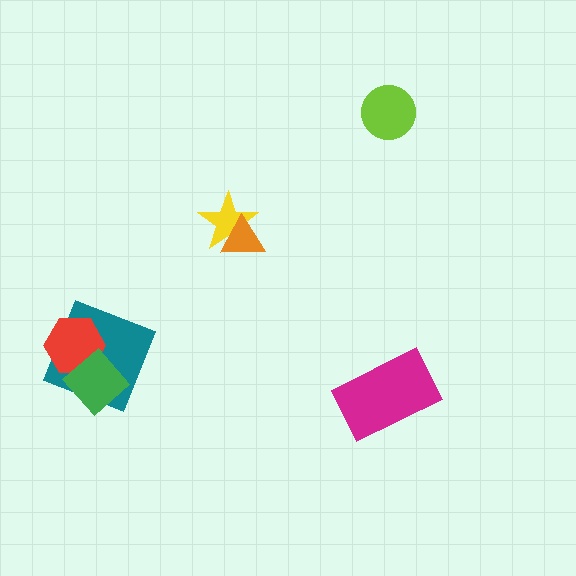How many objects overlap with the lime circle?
0 objects overlap with the lime circle.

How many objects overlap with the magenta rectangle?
0 objects overlap with the magenta rectangle.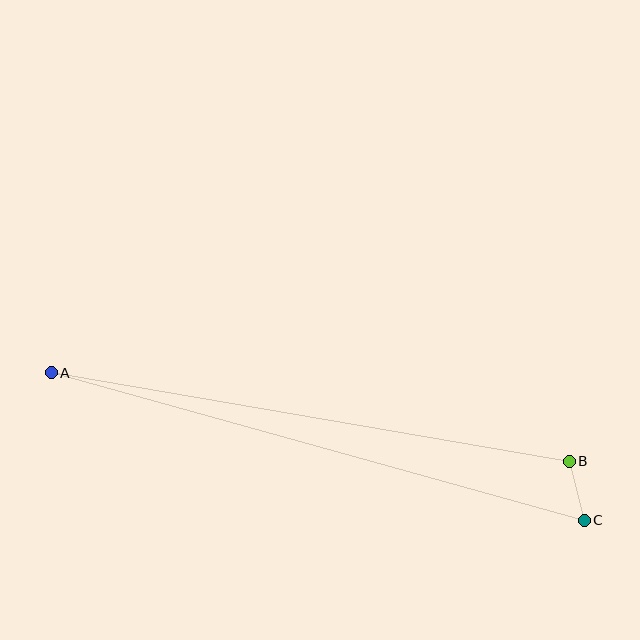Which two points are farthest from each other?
Points A and C are farthest from each other.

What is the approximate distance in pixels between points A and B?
The distance between A and B is approximately 525 pixels.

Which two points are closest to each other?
Points B and C are closest to each other.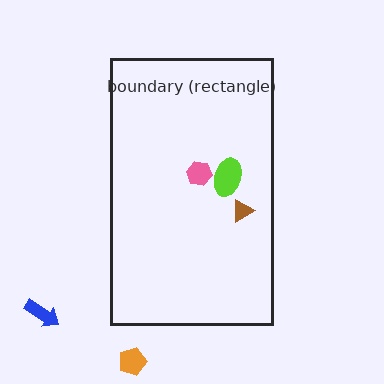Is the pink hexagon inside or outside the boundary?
Inside.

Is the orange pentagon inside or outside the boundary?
Outside.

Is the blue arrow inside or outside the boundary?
Outside.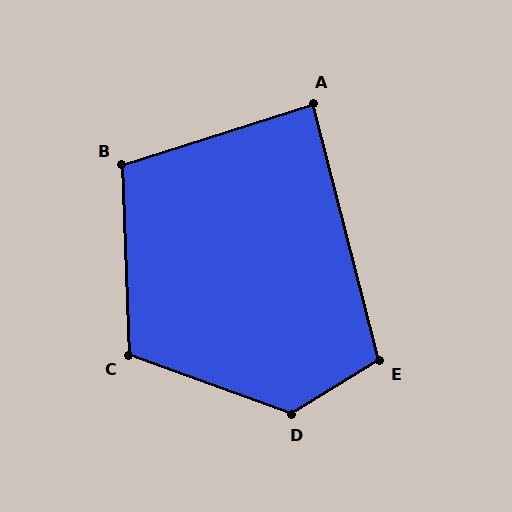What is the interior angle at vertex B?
Approximately 106 degrees (obtuse).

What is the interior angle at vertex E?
Approximately 107 degrees (obtuse).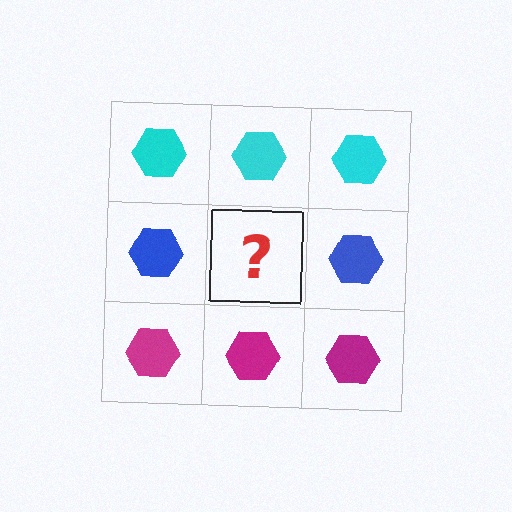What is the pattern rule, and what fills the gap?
The rule is that each row has a consistent color. The gap should be filled with a blue hexagon.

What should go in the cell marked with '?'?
The missing cell should contain a blue hexagon.